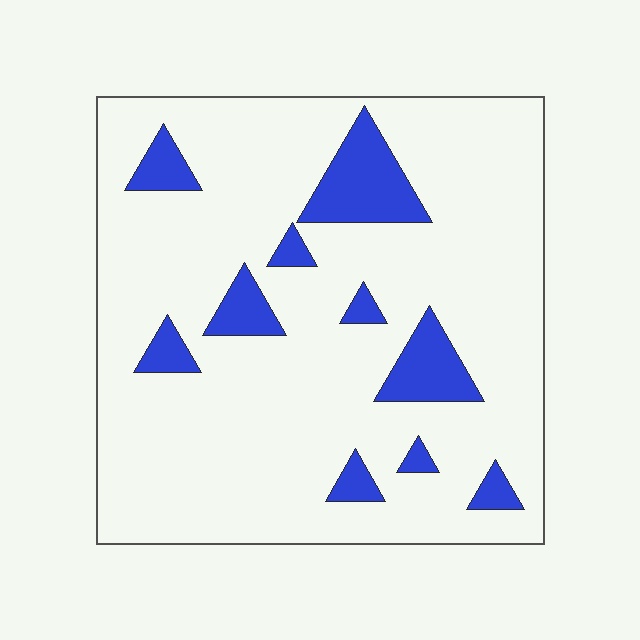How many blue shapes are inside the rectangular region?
10.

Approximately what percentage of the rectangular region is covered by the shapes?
Approximately 15%.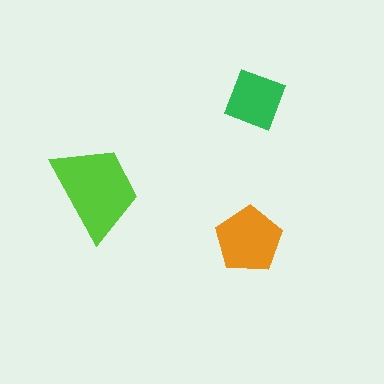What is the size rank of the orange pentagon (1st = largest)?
2nd.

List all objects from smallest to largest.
The green diamond, the orange pentagon, the lime trapezoid.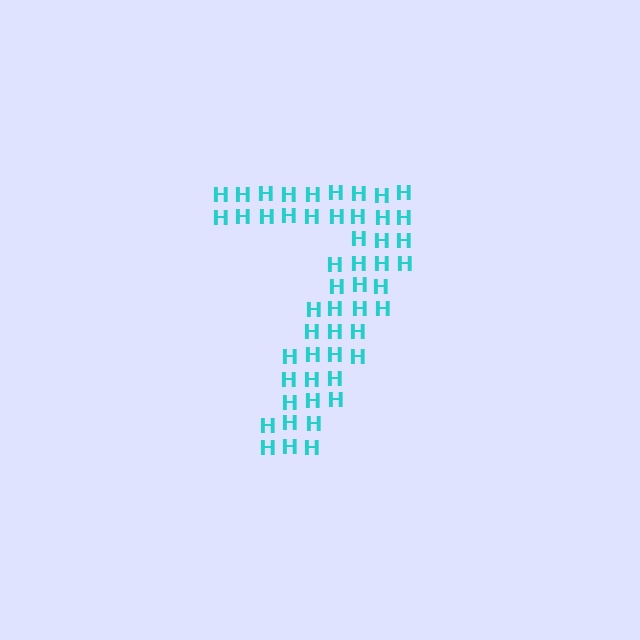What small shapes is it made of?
It is made of small letter H's.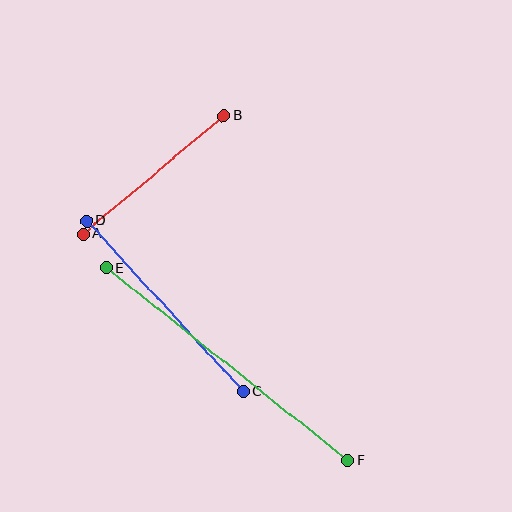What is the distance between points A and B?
The distance is approximately 184 pixels.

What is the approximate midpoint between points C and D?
The midpoint is at approximately (165, 306) pixels.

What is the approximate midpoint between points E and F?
The midpoint is at approximately (227, 364) pixels.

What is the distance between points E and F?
The distance is approximately 309 pixels.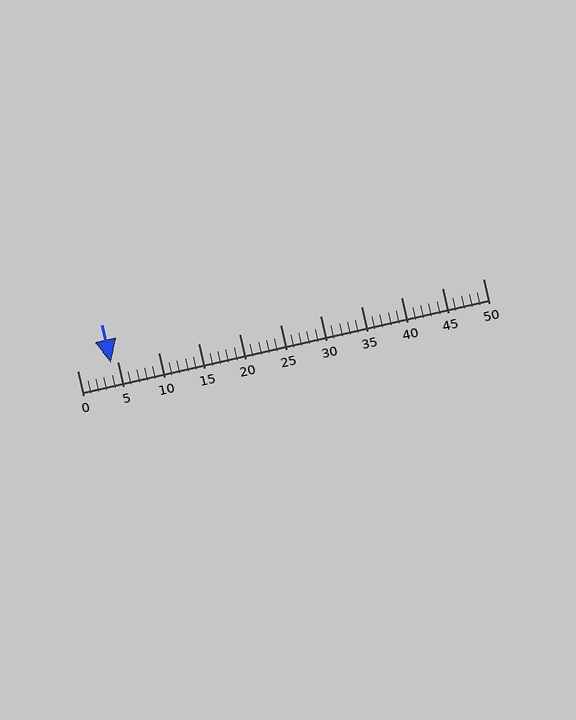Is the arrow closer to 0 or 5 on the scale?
The arrow is closer to 5.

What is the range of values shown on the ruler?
The ruler shows values from 0 to 50.